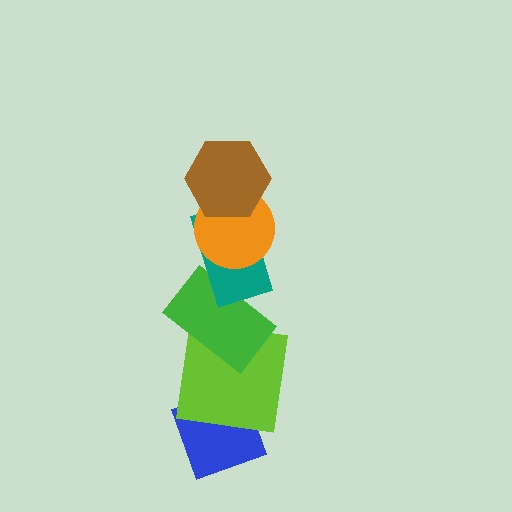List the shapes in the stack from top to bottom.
From top to bottom: the brown hexagon, the orange circle, the teal rectangle, the green rectangle, the lime square, the blue diamond.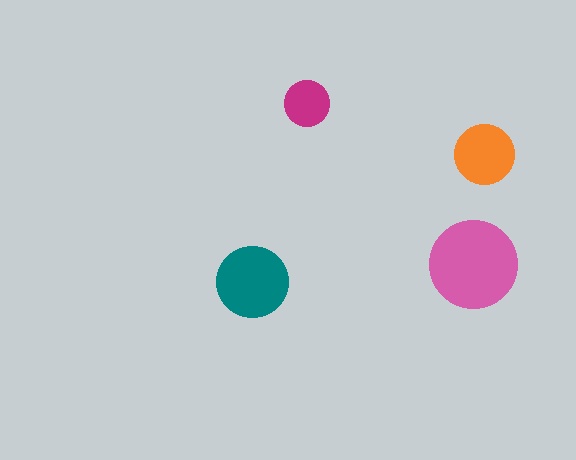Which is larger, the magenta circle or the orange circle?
The orange one.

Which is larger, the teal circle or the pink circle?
The pink one.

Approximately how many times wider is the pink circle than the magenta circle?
About 2 times wider.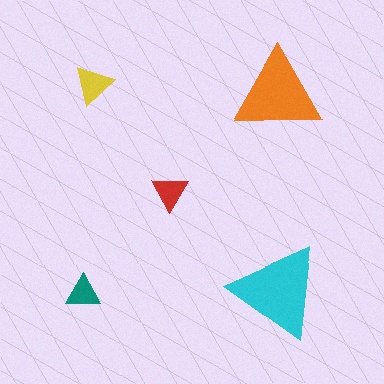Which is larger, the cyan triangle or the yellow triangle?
The cyan one.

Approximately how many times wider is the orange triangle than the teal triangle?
About 2.5 times wider.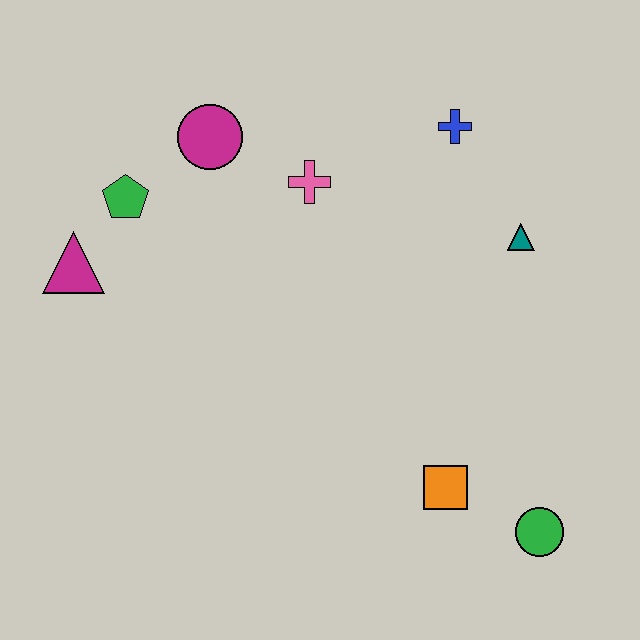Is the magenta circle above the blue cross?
No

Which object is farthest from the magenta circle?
The green circle is farthest from the magenta circle.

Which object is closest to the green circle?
The orange square is closest to the green circle.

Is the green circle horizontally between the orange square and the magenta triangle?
No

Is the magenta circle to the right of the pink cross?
No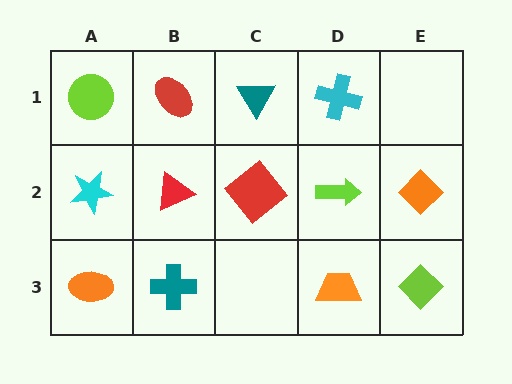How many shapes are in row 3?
4 shapes.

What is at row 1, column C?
A teal triangle.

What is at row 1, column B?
A red ellipse.